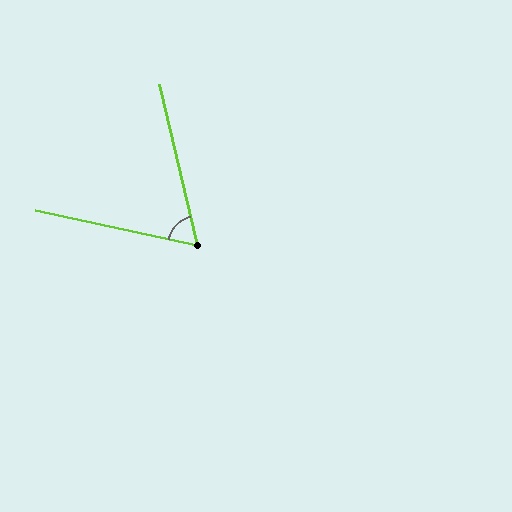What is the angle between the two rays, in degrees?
Approximately 64 degrees.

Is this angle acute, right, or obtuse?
It is acute.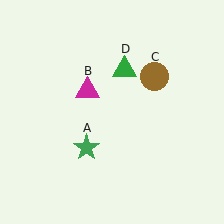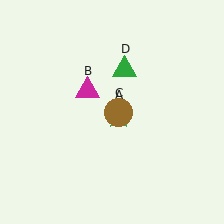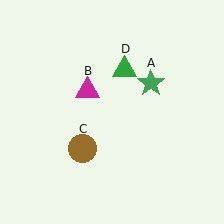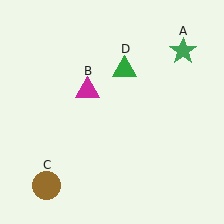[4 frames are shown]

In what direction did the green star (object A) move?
The green star (object A) moved up and to the right.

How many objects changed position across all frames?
2 objects changed position: green star (object A), brown circle (object C).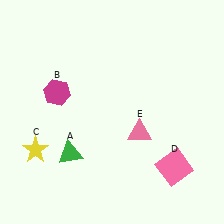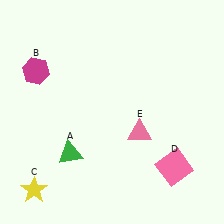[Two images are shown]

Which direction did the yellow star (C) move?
The yellow star (C) moved down.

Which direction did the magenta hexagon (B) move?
The magenta hexagon (B) moved up.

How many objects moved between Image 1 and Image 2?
2 objects moved between the two images.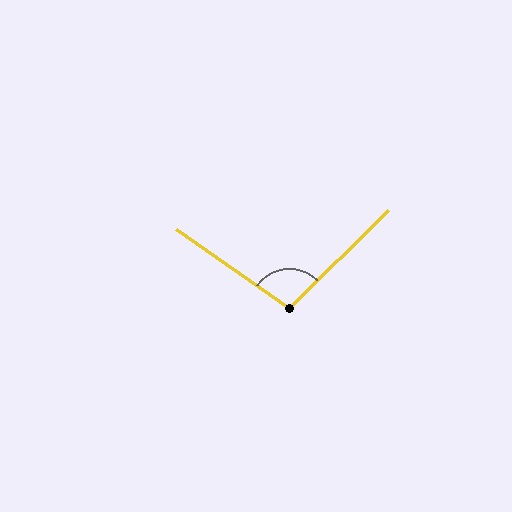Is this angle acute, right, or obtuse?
It is obtuse.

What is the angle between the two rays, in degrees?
Approximately 101 degrees.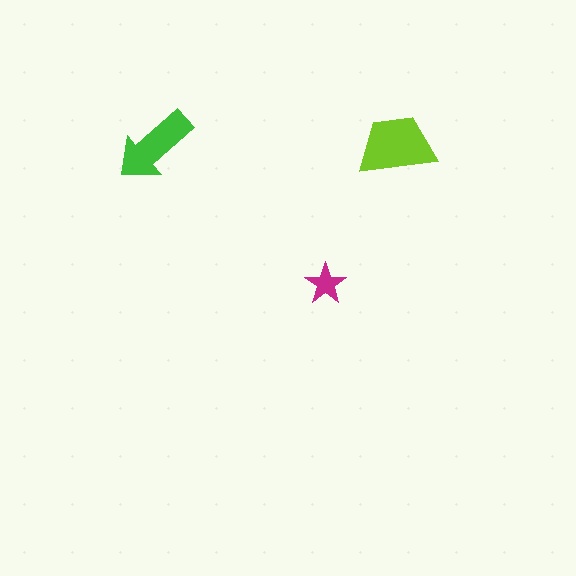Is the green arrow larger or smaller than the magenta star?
Larger.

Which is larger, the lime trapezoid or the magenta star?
The lime trapezoid.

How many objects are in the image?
There are 3 objects in the image.